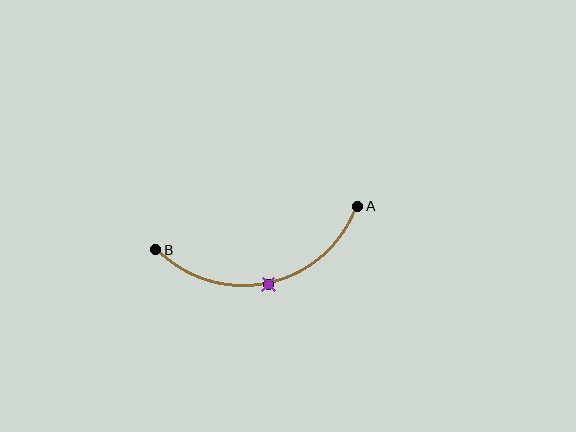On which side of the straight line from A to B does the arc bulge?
The arc bulges below the straight line connecting A and B.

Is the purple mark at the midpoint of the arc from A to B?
Yes. The purple mark lies on the arc at equal arc-length from both A and B — it is the arc midpoint.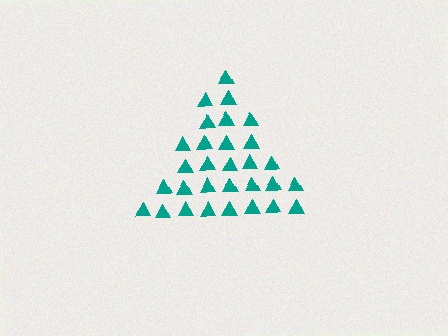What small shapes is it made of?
It is made of small triangles.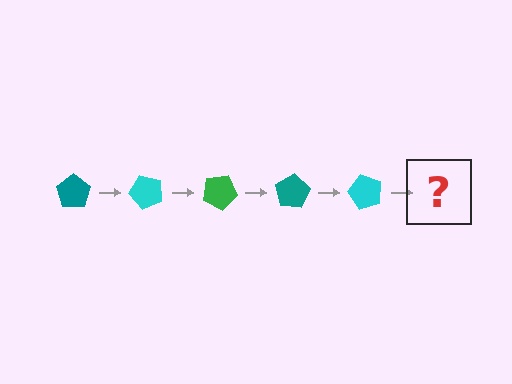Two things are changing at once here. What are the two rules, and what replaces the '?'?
The two rules are that it rotates 50 degrees each step and the color cycles through teal, cyan, and green. The '?' should be a green pentagon, rotated 250 degrees from the start.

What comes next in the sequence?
The next element should be a green pentagon, rotated 250 degrees from the start.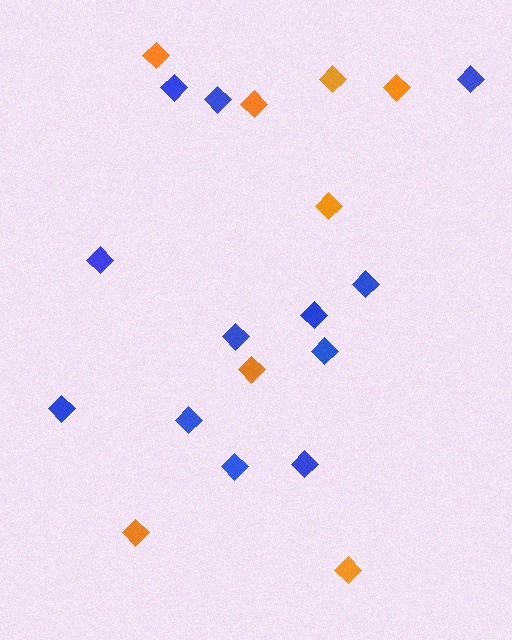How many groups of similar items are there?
There are 2 groups: one group of blue diamonds (12) and one group of orange diamonds (8).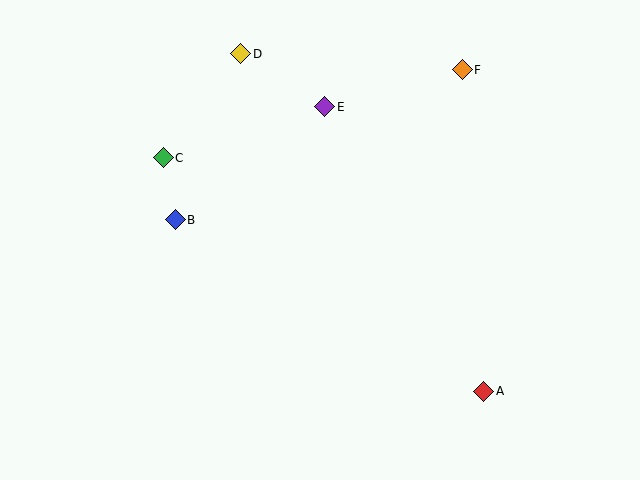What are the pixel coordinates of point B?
Point B is at (175, 220).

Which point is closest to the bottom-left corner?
Point B is closest to the bottom-left corner.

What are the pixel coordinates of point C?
Point C is at (163, 158).